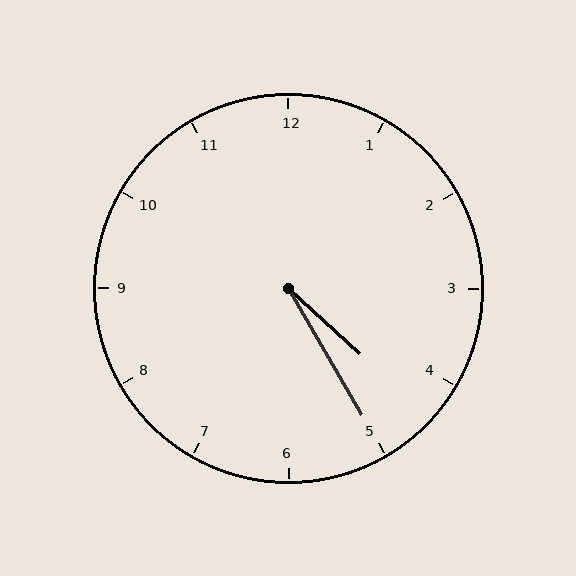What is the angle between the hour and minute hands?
Approximately 18 degrees.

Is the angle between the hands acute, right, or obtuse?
It is acute.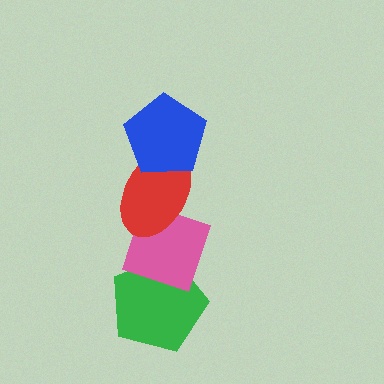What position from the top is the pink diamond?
The pink diamond is 3rd from the top.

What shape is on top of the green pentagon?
The pink diamond is on top of the green pentagon.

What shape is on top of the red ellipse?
The blue pentagon is on top of the red ellipse.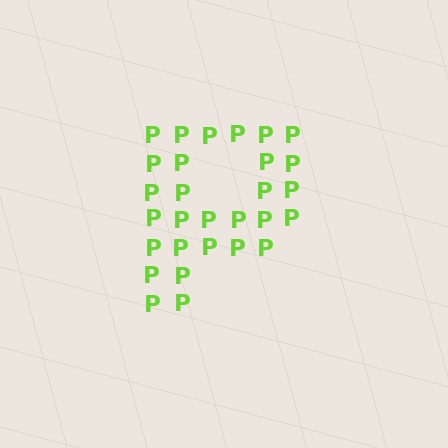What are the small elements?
The small elements are letter P's.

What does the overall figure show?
The overall figure shows the letter P.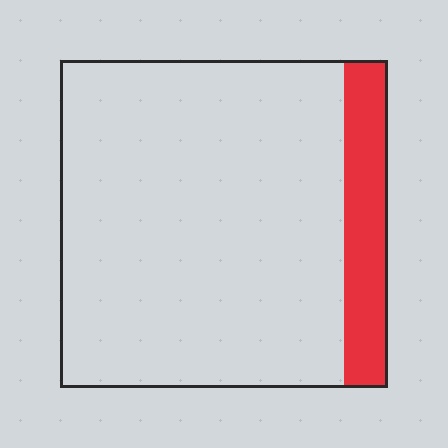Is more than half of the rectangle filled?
No.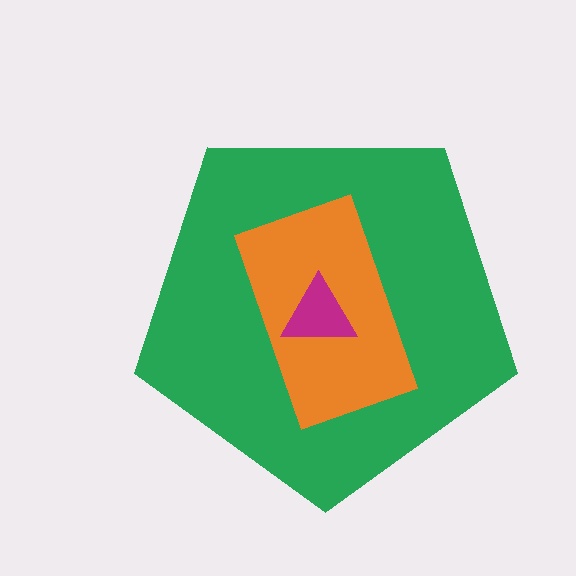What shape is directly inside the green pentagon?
The orange rectangle.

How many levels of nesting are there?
3.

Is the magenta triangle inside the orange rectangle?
Yes.